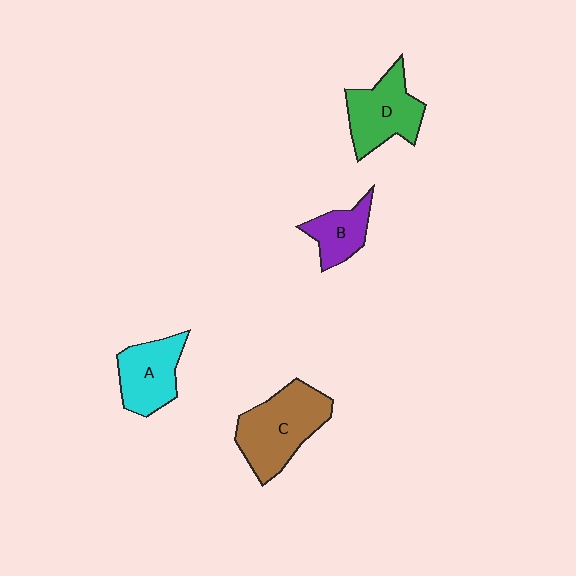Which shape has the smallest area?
Shape B (purple).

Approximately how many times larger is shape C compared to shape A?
Approximately 1.4 times.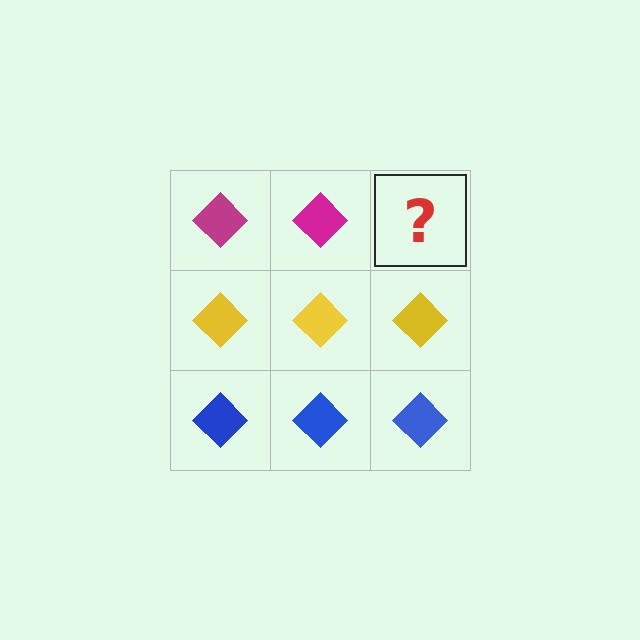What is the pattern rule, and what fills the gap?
The rule is that each row has a consistent color. The gap should be filled with a magenta diamond.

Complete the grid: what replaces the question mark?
The question mark should be replaced with a magenta diamond.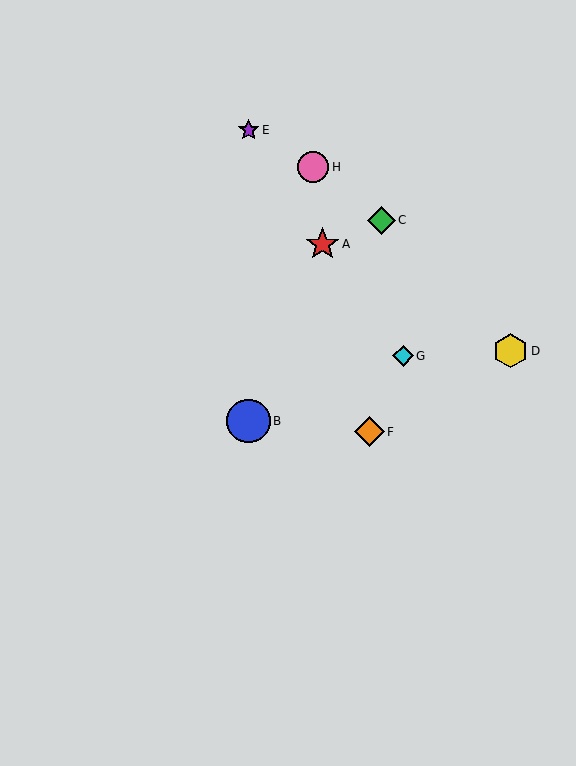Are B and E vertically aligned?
Yes, both are at x≈249.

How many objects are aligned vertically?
2 objects (B, E) are aligned vertically.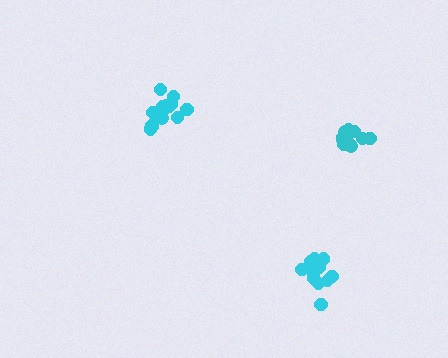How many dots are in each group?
Group 1: 15 dots, Group 2: 14 dots, Group 3: 12 dots (41 total).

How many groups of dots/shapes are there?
There are 3 groups.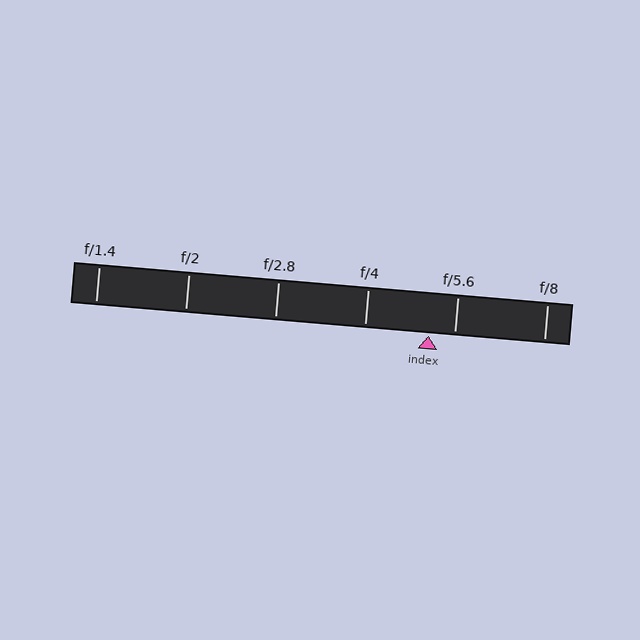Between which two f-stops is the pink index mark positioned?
The index mark is between f/4 and f/5.6.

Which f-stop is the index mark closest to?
The index mark is closest to f/5.6.